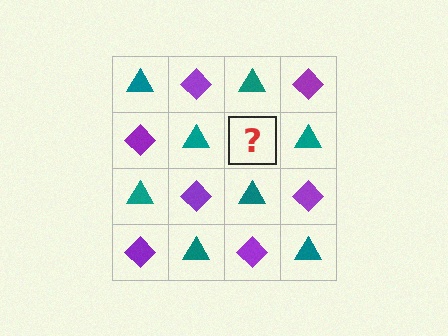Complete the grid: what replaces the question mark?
The question mark should be replaced with a purple diamond.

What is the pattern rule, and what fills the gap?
The rule is that it alternates teal triangle and purple diamond in a checkerboard pattern. The gap should be filled with a purple diamond.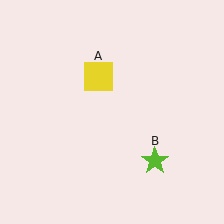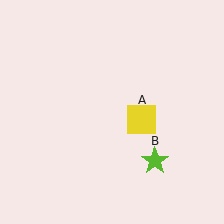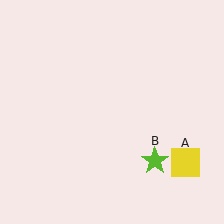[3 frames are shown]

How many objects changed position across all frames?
1 object changed position: yellow square (object A).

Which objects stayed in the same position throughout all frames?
Lime star (object B) remained stationary.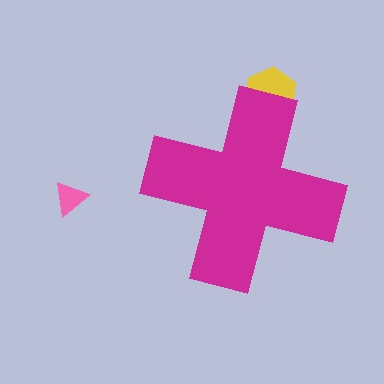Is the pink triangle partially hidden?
No, the pink triangle is fully visible.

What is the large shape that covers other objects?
A magenta cross.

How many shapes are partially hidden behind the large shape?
2 shapes are partially hidden.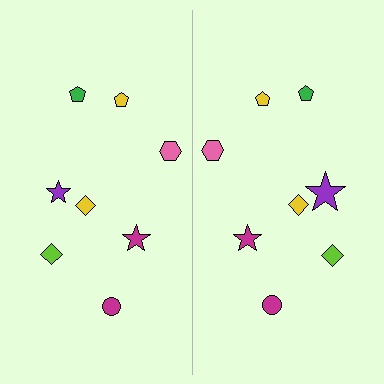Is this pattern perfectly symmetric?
No, the pattern is not perfectly symmetric. The purple star on the right side has a different size than its mirror counterpart.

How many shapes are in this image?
There are 16 shapes in this image.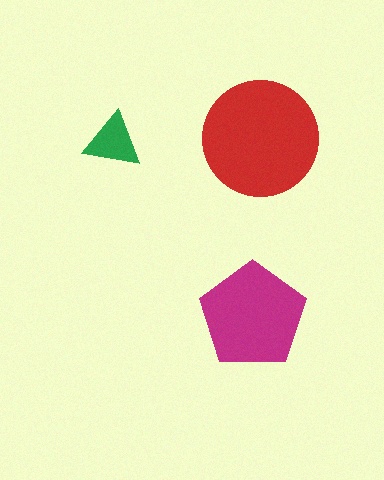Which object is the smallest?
The green triangle.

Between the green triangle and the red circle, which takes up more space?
The red circle.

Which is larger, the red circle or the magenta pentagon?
The red circle.